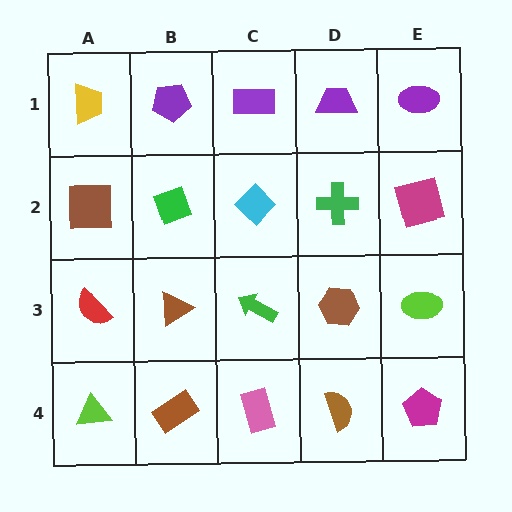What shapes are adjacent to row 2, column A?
A yellow trapezoid (row 1, column A), a red semicircle (row 3, column A), a green diamond (row 2, column B).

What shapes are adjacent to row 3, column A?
A brown square (row 2, column A), a lime triangle (row 4, column A), a brown triangle (row 3, column B).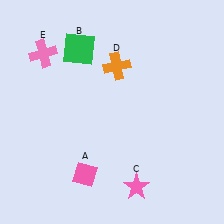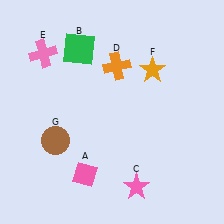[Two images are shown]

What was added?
An orange star (F), a brown circle (G) were added in Image 2.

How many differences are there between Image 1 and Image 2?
There are 2 differences between the two images.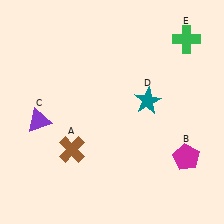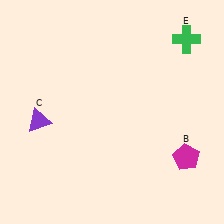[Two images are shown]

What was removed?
The teal star (D), the brown cross (A) were removed in Image 2.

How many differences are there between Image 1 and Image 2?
There are 2 differences between the two images.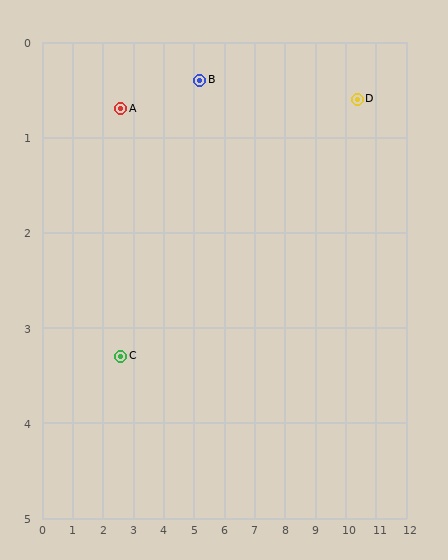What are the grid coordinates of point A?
Point A is at approximately (2.6, 0.7).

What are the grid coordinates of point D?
Point D is at approximately (10.4, 0.6).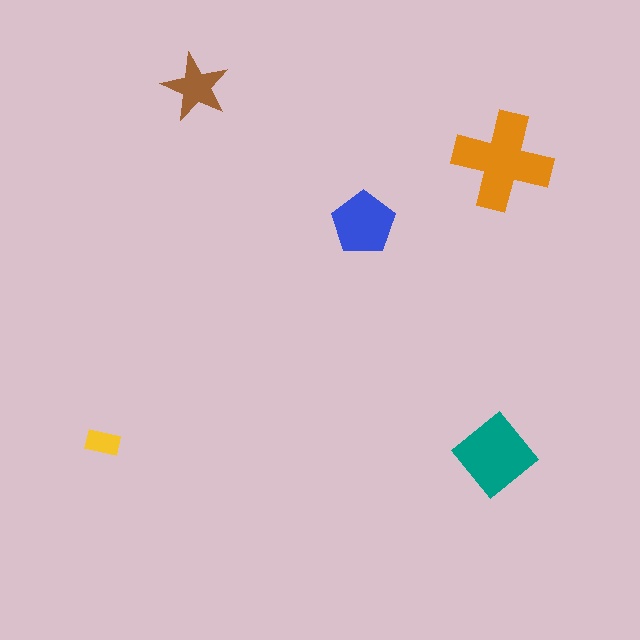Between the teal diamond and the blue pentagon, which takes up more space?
The teal diamond.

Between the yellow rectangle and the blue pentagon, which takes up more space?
The blue pentagon.